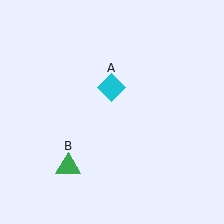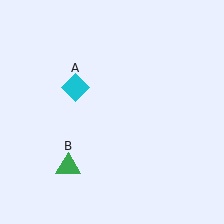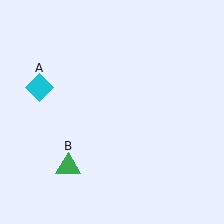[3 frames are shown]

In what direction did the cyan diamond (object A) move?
The cyan diamond (object A) moved left.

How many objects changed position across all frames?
1 object changed position: cyan diamond (object A).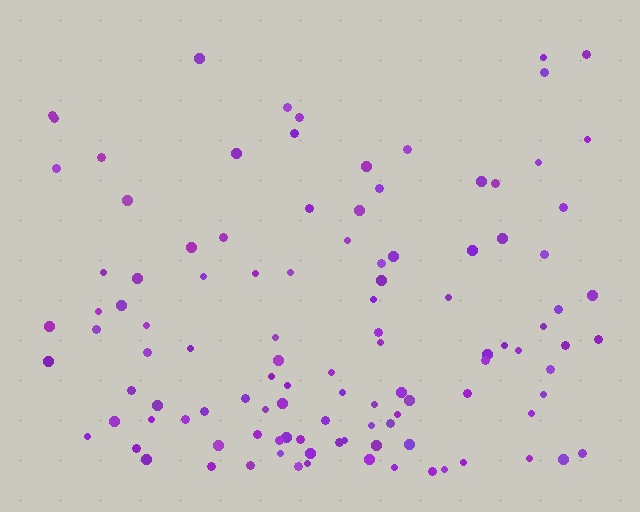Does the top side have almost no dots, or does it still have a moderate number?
Still a moderate number, just noticeably fewer than the bottom.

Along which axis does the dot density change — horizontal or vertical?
Vertical.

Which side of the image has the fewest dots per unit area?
The top.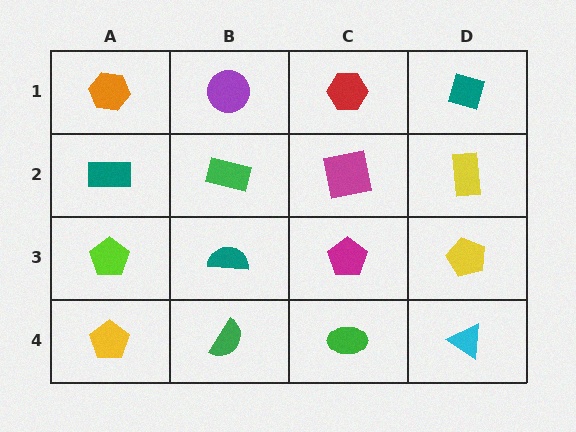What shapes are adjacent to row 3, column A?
A teal rectangle (row 2, column A), a yellow pentagon (row 4, column A), a teal semicircle (row 3, column B).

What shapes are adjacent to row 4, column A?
A lime pentagon (row 3, column A), a green semicircle (row 4, column B).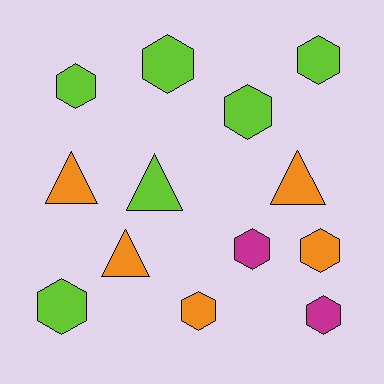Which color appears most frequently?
Lime, with 6 objects.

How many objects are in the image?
There are 13 objects.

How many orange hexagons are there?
There are 2 orange hexagons.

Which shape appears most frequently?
Hexagon, with 9 objects.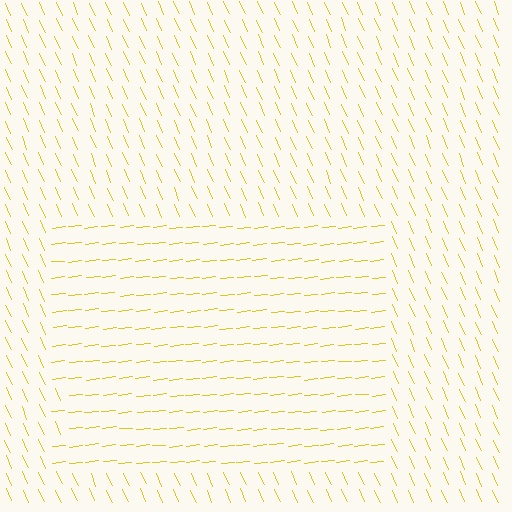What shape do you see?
I see a rectangle.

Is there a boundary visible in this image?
Yes, there is a texture boundary formed by a change in line orientation.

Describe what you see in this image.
The image is filled with small yellow line segments. A rectangle region in the image has lines oriented differently from the surrounding lines, creating a visible texture boundary.